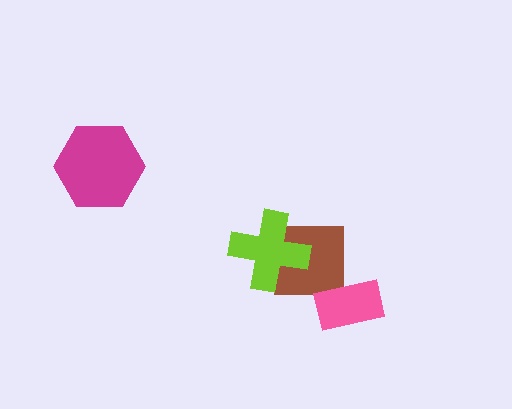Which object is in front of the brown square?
The lime cross is in front of the brown square.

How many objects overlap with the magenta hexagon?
0 objects overlap with the magenta hexagon.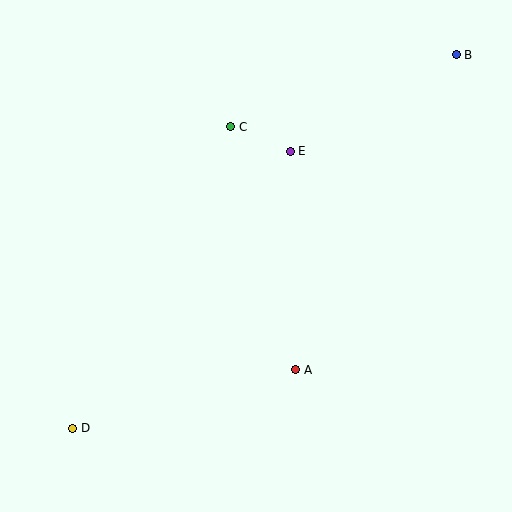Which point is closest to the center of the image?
Point E at (290, 152) is closest to the center.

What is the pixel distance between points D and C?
The distance between D and C is 341 pixels.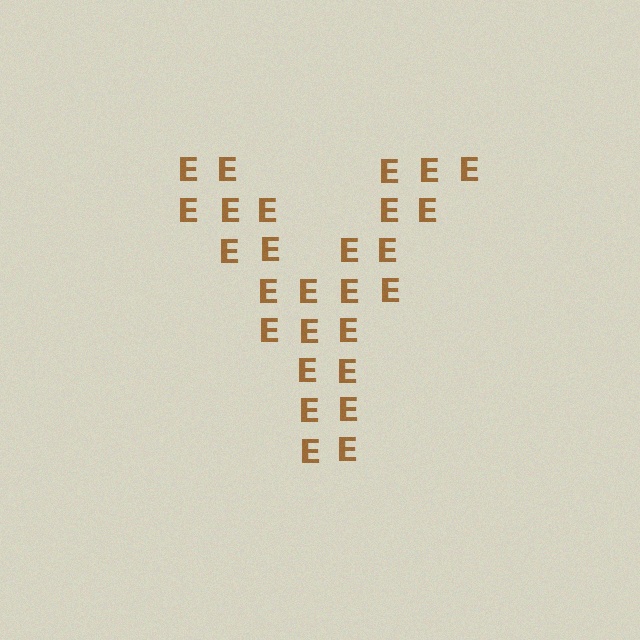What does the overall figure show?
The overall figure shows the letter Y.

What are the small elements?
The small elements are letter E's.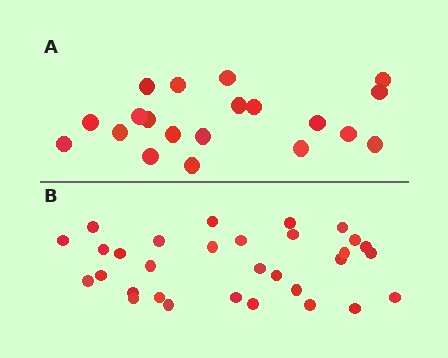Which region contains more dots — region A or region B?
Region B (the bottom region) has more dots.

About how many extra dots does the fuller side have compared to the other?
Region B has roughly 12 or so more dots than region A.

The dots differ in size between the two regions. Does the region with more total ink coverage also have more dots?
No. Region A has more total ink coverage because its dots are larger, but region B actually contains more individual dots. Total area can be misleading — the number of items is what matters here.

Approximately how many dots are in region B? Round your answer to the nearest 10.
About 30 dots. (The exact count is 31, which rounds to 30.)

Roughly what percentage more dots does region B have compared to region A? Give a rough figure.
About 55% more.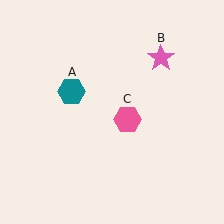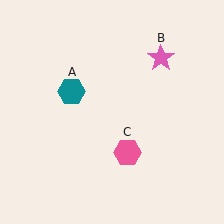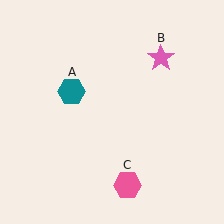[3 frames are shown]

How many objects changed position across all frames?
1 object changed position: pink hexagon (object C).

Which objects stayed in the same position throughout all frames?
Teal hexagon (object A) and pink star (object B) remained stationary.